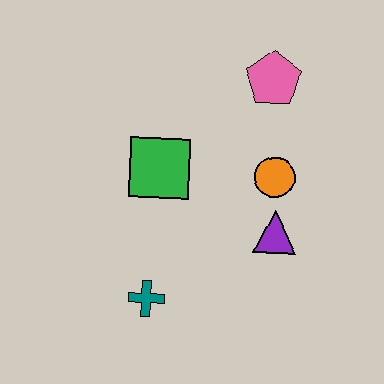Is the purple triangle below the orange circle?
Yes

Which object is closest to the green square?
The orange circle is closest to the green square.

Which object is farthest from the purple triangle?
The pink pentagon is farthest from the purple triangle.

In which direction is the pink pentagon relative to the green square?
The pink pentagon is to the right of the green square.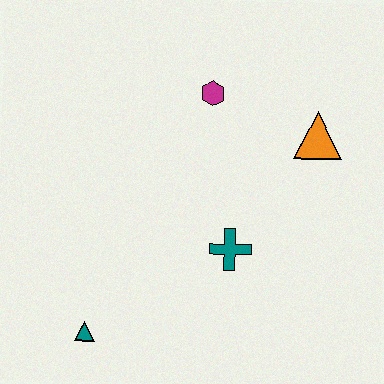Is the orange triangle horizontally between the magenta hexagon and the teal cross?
No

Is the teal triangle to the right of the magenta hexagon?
No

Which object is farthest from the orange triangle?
The teal triangle is farthest from the orange triangle.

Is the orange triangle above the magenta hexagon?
No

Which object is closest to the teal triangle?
The teal cross is closest to the teal triangle.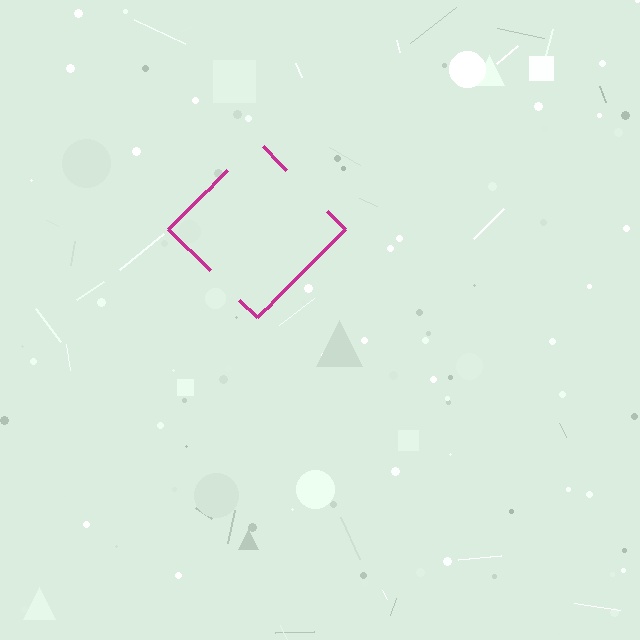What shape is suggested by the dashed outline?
The dashed outline suggests a diamond.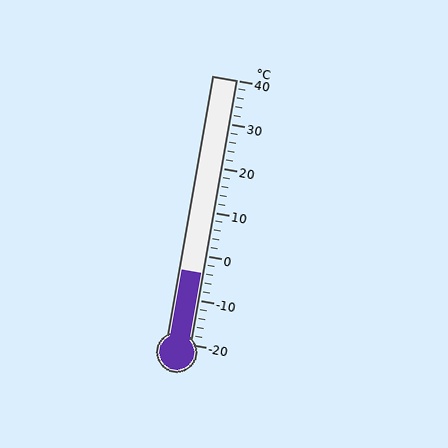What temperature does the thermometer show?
The thermometer shows approximately -4°C.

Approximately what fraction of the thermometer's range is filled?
The thermometer is filled to approximately 25% of its range.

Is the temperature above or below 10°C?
The temperature is below 10°C.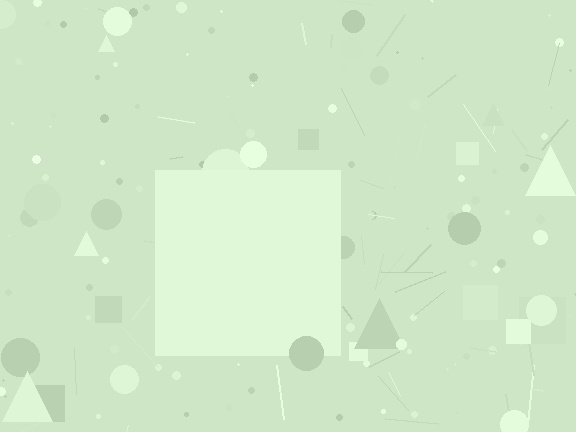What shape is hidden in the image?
A square is hidden in the image.